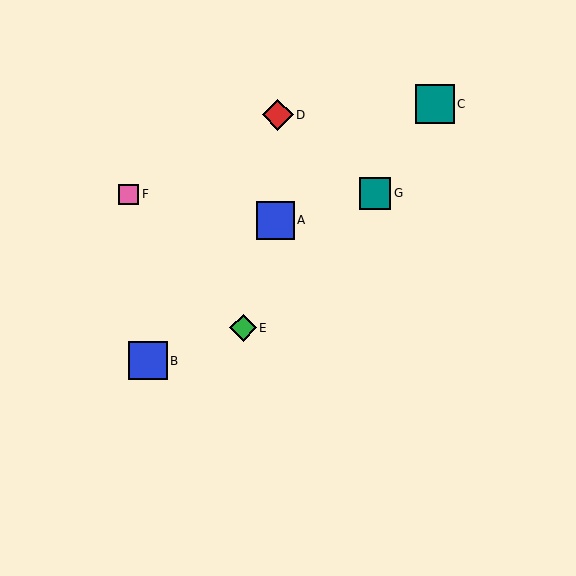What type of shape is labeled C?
Shape C is a teal square.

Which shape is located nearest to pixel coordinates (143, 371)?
The blue square (labeled B) at (148, 361) is nearest to that location.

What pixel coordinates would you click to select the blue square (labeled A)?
Click at (276, 220) to select the blue square A.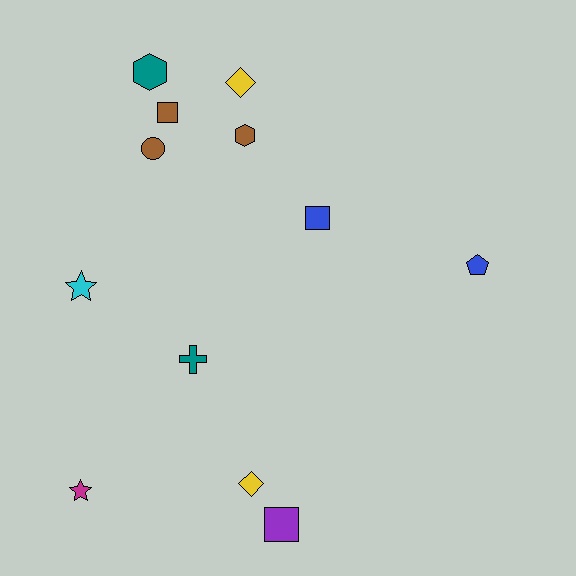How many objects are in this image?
There are 12 objects.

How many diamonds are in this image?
There are 2 diamonds.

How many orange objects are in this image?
There are no orange objects.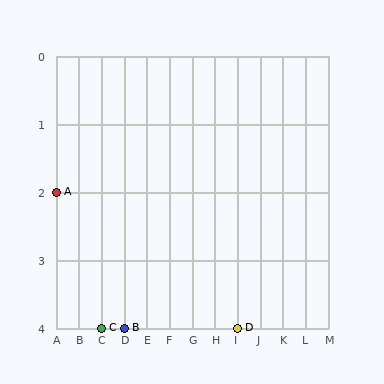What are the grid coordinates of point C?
Point C is at grid coordinates (C, 4).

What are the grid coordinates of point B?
Point B is at grid coordinates (D, 4).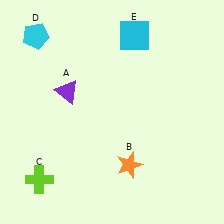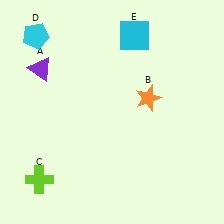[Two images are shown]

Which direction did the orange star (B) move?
The orange star (B) moved up.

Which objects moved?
The objects that moved are: the purple triangle (A), the orange star (B).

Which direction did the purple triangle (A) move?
The purple triangle (A) moved left.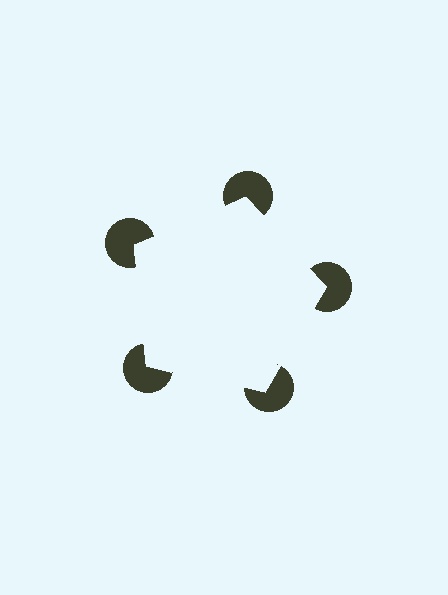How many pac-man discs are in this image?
There are 5 — one at each vertex of the illusory pentagon.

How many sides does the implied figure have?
5 sides.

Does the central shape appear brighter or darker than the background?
It typically appears slightly brighter than the background, even though no actual brightness change is drawn.